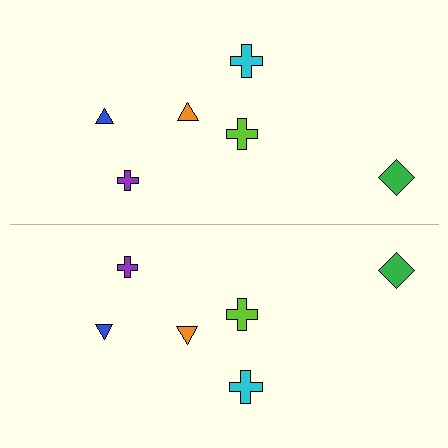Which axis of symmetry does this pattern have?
The pattern has a horizontal axis of symmetry running through the center of the image.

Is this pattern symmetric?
Yes, this pattern has bilateral (reflection) symmetry.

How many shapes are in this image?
There are 12 shapes in this image.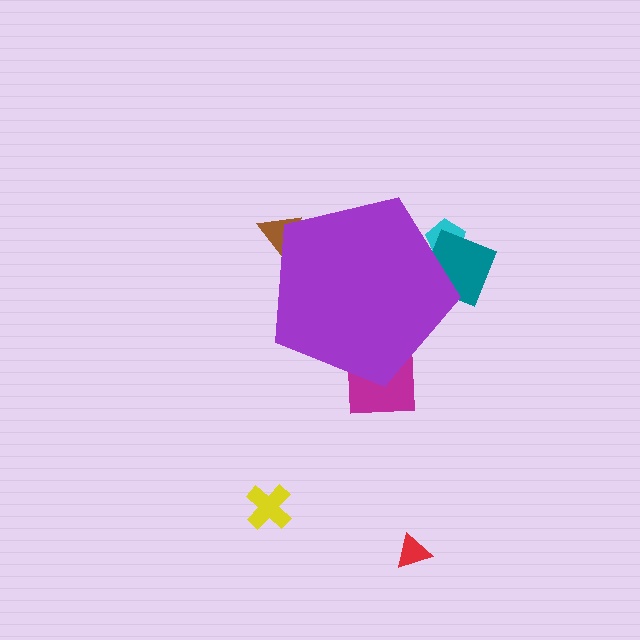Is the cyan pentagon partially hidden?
Yes, the cyan pentagon is partially hidden behind the purple pentagon.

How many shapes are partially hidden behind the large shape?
4 shapes are partially hidden.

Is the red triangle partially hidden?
No, the red triangle is fully visible.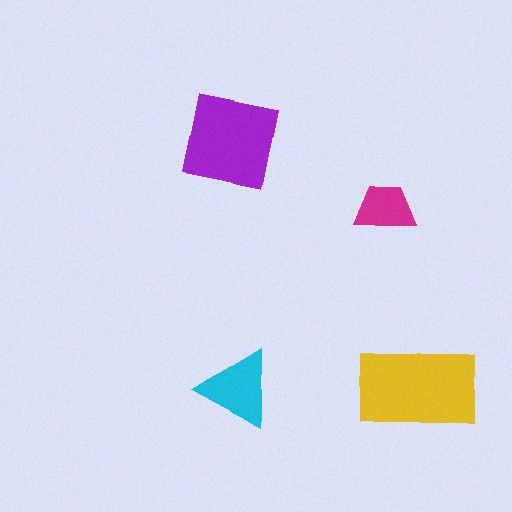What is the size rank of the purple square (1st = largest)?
2nd.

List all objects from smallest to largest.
The magenta trapezoid, the cyan triangle, the purple square, the yellow rectangle.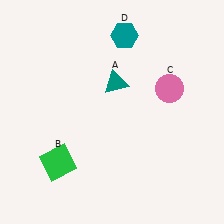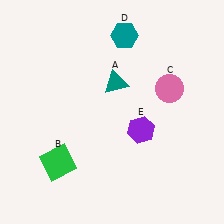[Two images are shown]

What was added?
A purple hexagon (E) was added in Image 2.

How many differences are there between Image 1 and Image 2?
There is 1 difference between the two images.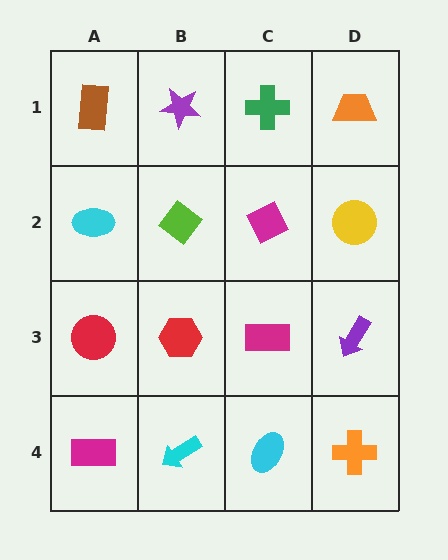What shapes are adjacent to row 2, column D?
An orange trapezoid (row 1, column D), a purple arrow (row 3, column D), a magenta diamond (row 2, column C).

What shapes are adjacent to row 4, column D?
A purple arrow (row 3, column D), a cyan ellipse (row 4, column C).